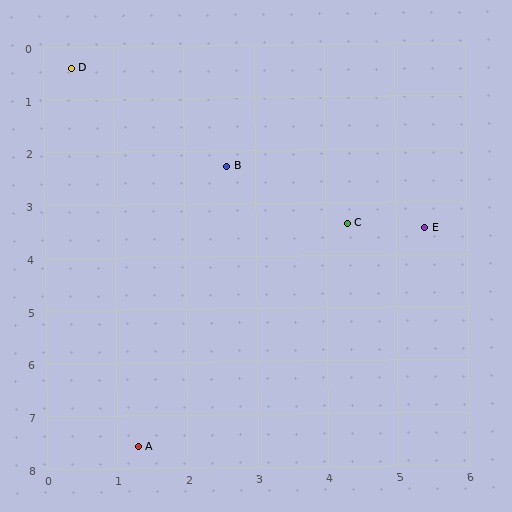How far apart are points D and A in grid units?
Points D and A are about 7.3 grid units apart.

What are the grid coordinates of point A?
Point A is at approximately (1.3, 7.6).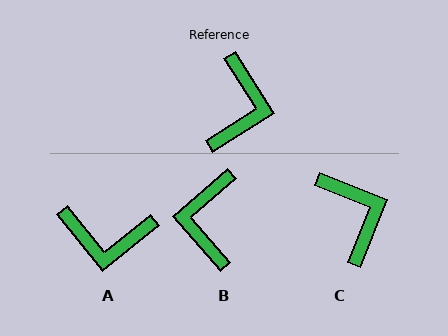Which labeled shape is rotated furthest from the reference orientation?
B, about 171 degrees away.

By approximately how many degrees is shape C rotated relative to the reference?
Approximately 36 degrees counter-clockwise.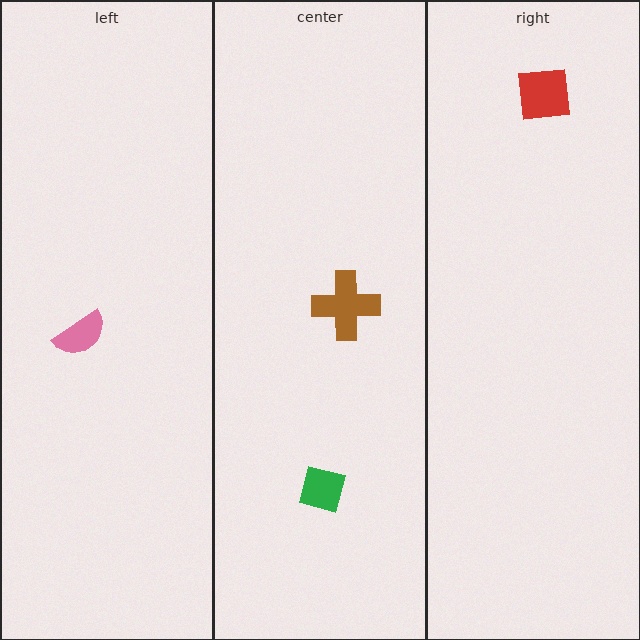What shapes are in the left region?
The pink semicircle.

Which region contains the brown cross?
The center region.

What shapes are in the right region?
The red square.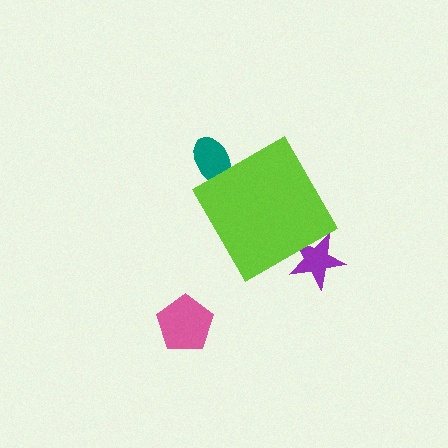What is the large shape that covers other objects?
A lime diamond.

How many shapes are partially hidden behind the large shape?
2 shapes are partially hidden.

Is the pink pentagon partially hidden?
No, the pink pentagon is fully visible.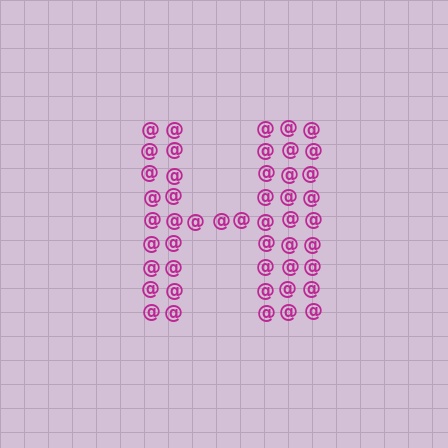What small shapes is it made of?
It is made of small at signs.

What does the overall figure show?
The overall figure shows the letter H.